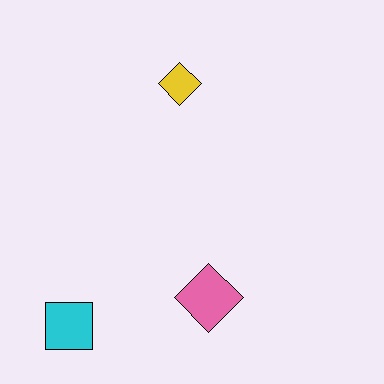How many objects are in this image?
There are 3 objects.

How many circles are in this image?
There are no circles.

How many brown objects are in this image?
There are no brown objects.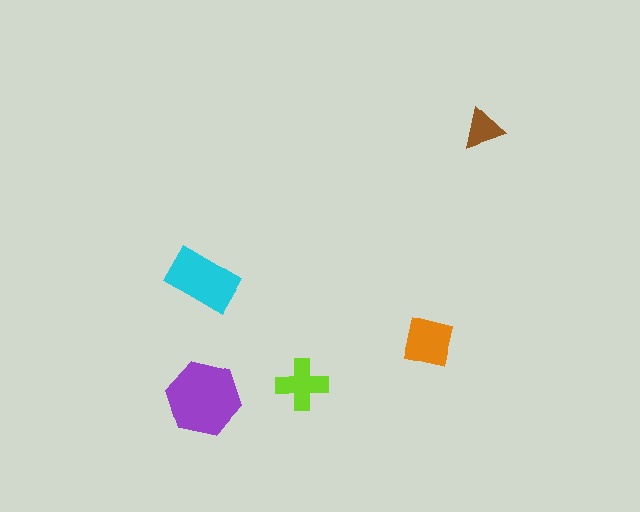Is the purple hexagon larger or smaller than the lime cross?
Larger.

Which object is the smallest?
The brown triangle.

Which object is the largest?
The purple hexagon.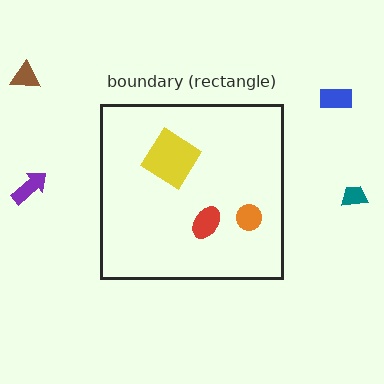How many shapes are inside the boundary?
3 inside, 4 outside.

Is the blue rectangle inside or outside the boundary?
Outside.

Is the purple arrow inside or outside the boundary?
Outside.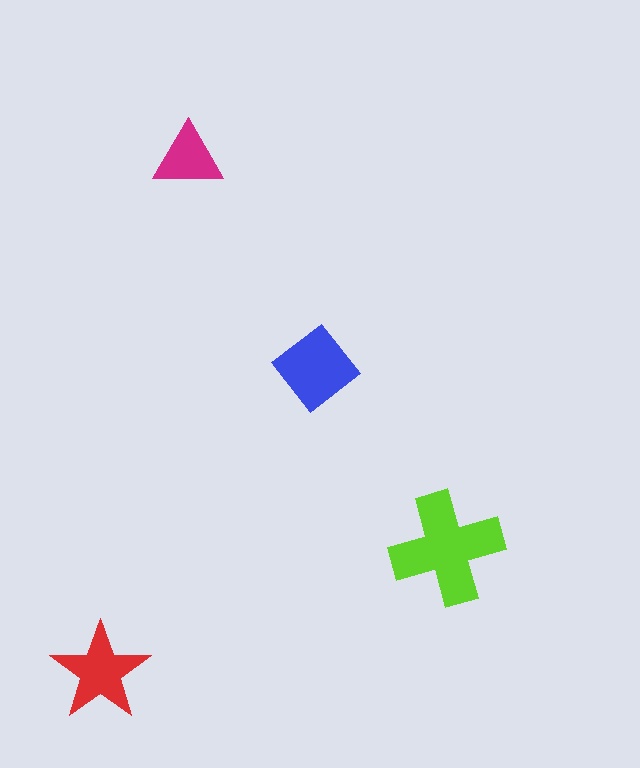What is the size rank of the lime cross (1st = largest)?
1st.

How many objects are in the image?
There are 4 objects in the image.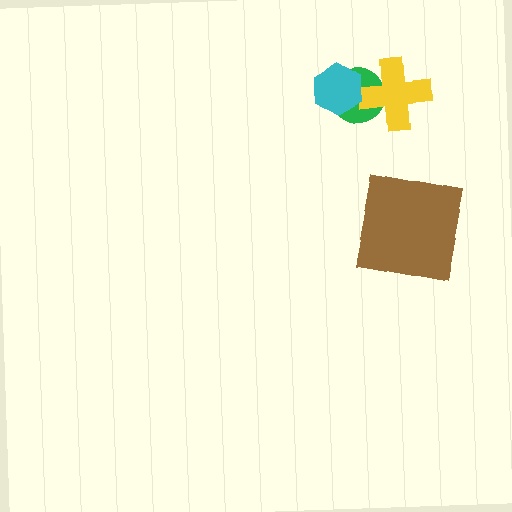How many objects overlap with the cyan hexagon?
1 object overlaps with the cyan hexagon.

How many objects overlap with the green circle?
2 objects overlap with the green circle.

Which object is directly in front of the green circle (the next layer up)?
The yellow cross is directly in front of the green circle.